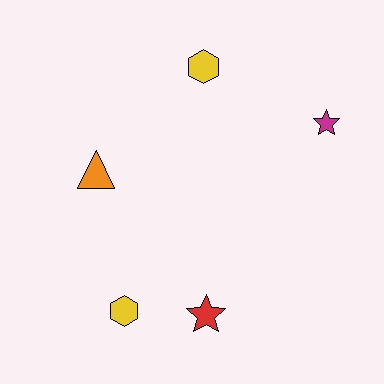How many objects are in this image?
There are 5 objects.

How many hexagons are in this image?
There are 2 hexagons.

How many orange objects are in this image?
There is 1 orange object.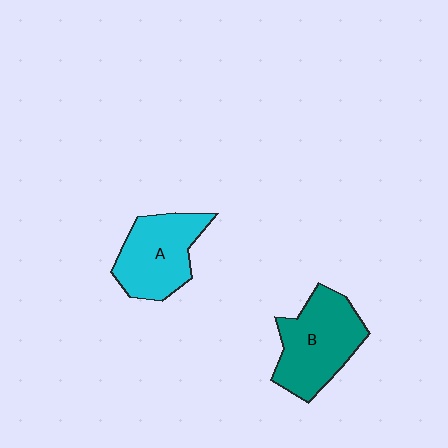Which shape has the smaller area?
Shape A (cyan).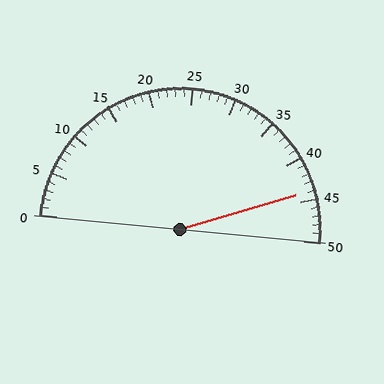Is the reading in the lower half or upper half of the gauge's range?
The reading is in the upper half of the range (0 to 50).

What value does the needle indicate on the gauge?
The needle indicates approximately 44.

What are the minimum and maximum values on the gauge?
The gauge ranges from 0 to 50.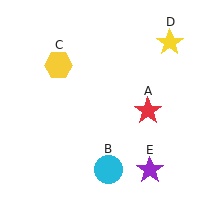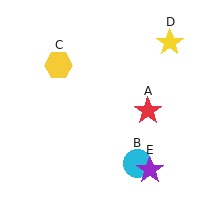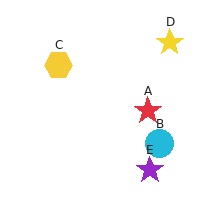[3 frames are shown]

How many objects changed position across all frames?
1 object changed position: cyan circle (object B).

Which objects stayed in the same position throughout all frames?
Red star (object A) and yellow hexagon (object C) and yellow star (object D) and purple star (object E) remained stationary.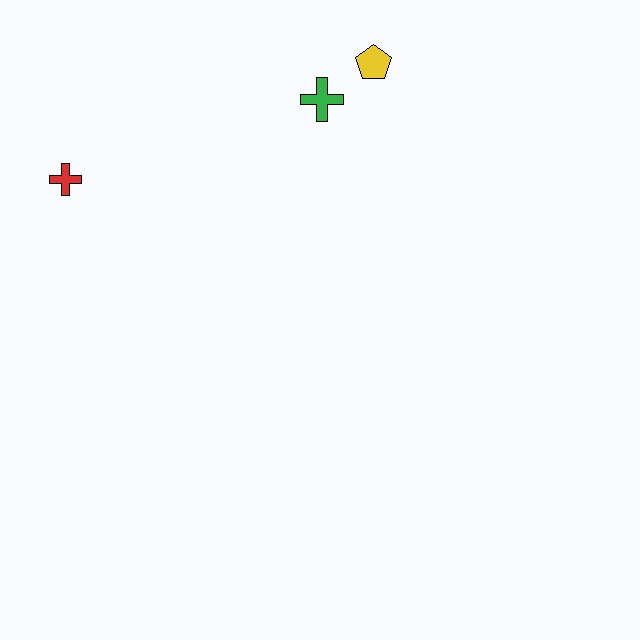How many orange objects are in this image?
There are no orange objects.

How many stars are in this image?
There are no stars.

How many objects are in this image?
There are 3 objects.